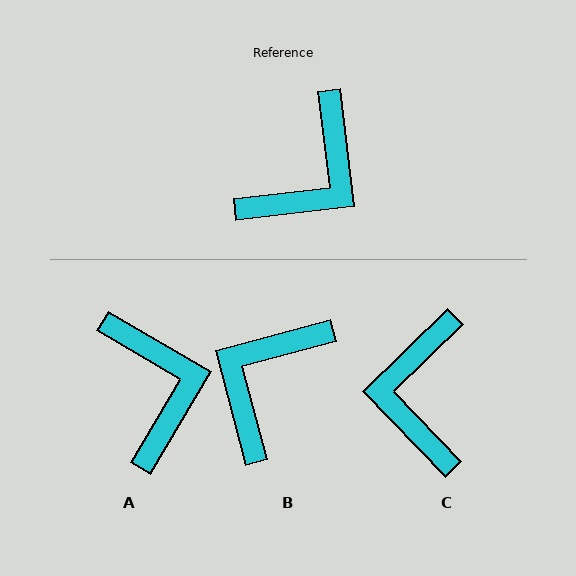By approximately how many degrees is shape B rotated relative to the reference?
Approximately 172 degrees clockwise.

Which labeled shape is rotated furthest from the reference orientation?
B, about 172 degrees away.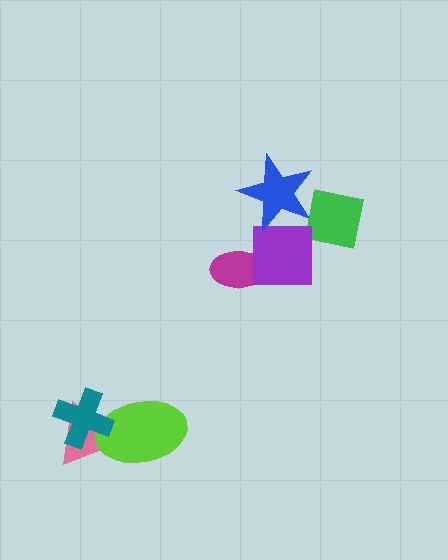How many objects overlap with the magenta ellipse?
1 object overlaps with the magenta ellipse.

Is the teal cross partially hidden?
No, no other shape covers it.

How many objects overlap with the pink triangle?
2 objects overlap with the pink triangle.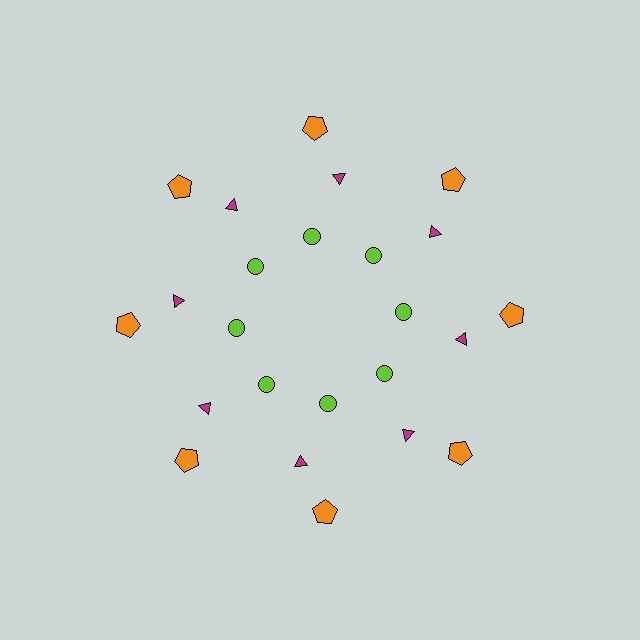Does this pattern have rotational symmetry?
Yes, this pattern has 8-fold rotational symmetry. It looks the same after rotating 45 degrees around the center.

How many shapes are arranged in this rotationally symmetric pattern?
There are 24 shapes, arranged in 8 groups of 3.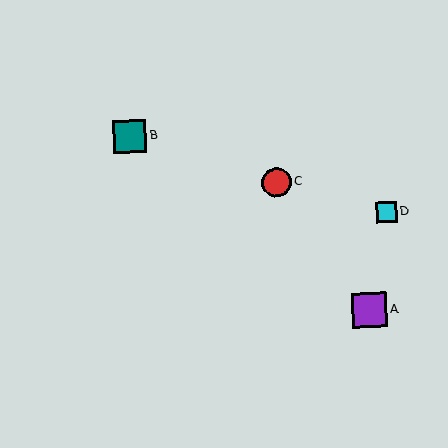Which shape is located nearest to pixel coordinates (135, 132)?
The teal square (labeled B) at (130, 136) is nearest to that location.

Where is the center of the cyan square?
The center of the cyan square is at (386, 213).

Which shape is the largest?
The purple square (labeled A) is the largest.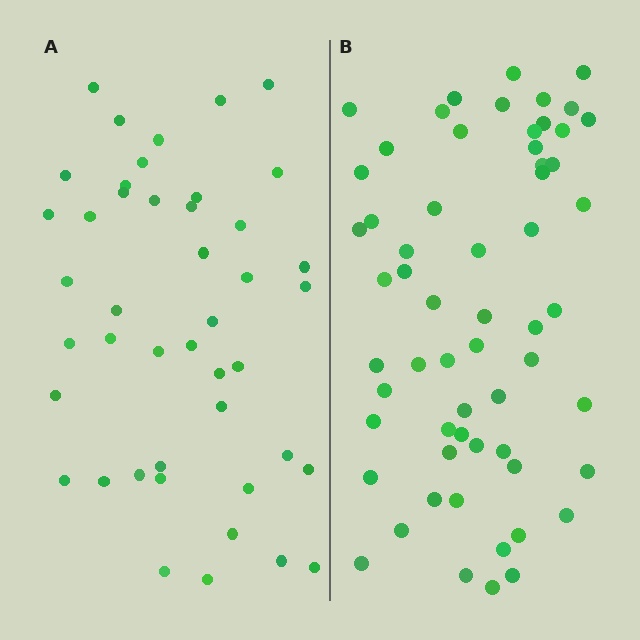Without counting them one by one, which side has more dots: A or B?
Region B (the right region) has more dots.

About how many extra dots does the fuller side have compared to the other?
Region B has approximately 15 more dots than region A.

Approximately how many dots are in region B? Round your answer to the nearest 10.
About 60 dots.